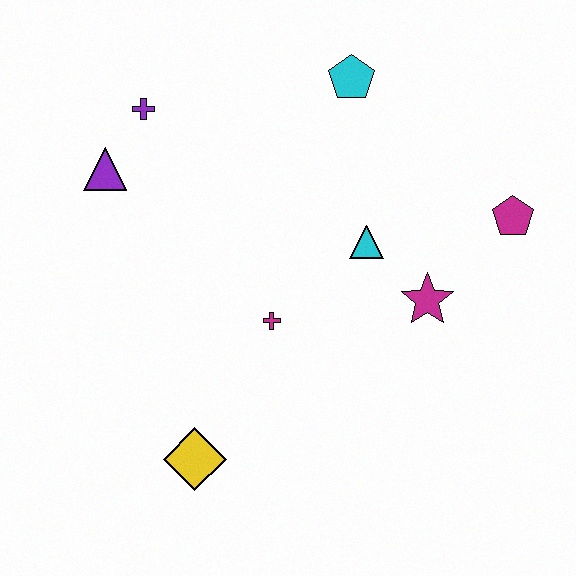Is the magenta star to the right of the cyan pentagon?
Yes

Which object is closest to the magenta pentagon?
The magenta star is closest to the magenta pentagon.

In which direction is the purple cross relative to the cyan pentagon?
The purple cross is to the left of the cyan pentagon.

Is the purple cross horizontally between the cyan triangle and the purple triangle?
Yes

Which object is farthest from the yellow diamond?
The cyan pentagon is farthest from the yellow diamond.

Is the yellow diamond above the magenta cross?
No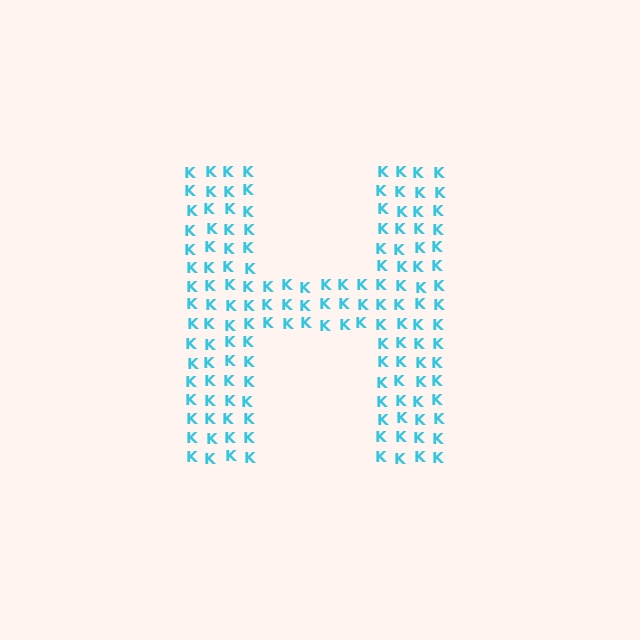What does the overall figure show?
The overall figure shows the letter H.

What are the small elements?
The small elements are letter K's.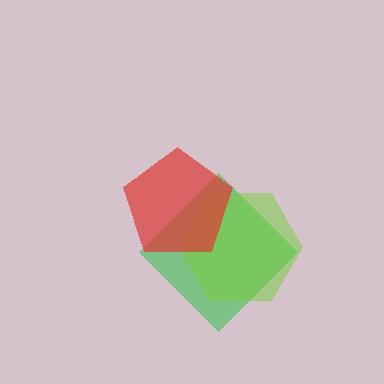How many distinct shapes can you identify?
There are 3 distinct shapes: a green diamond, a lime hexagon, a red pentagon.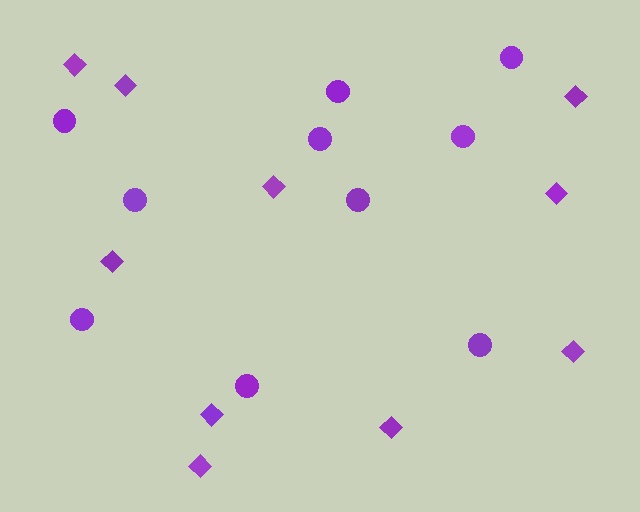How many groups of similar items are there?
There are 2 groups: one group of circles (10) and one group of diamonds (10).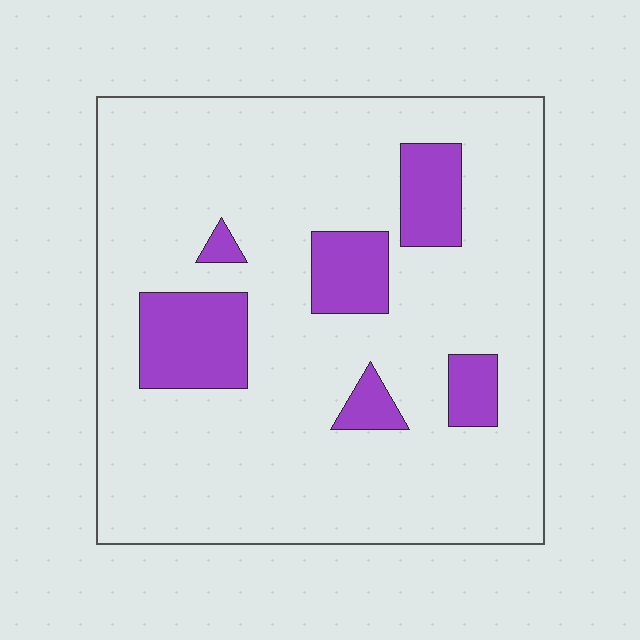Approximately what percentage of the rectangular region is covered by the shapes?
Approximately 15%.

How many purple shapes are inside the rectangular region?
6.